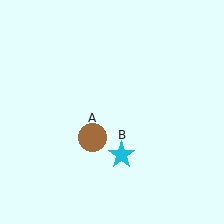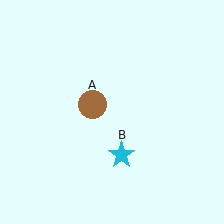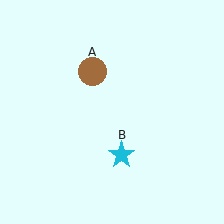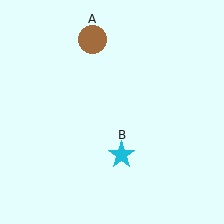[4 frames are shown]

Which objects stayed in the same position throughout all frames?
Cyan star (object B) remained stationary.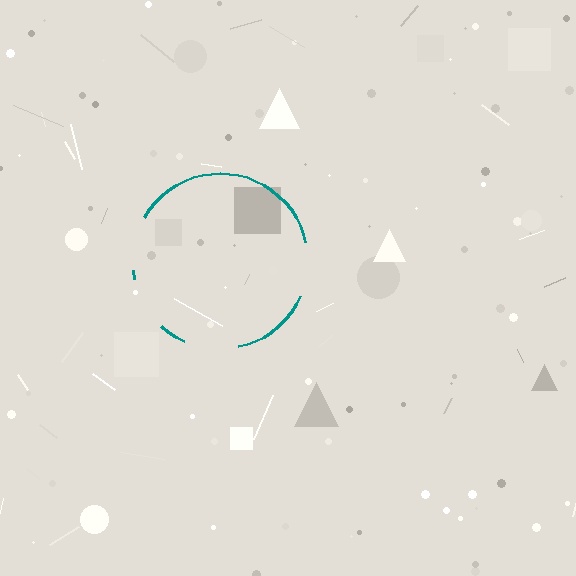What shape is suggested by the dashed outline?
The dashed outline suggests a circle.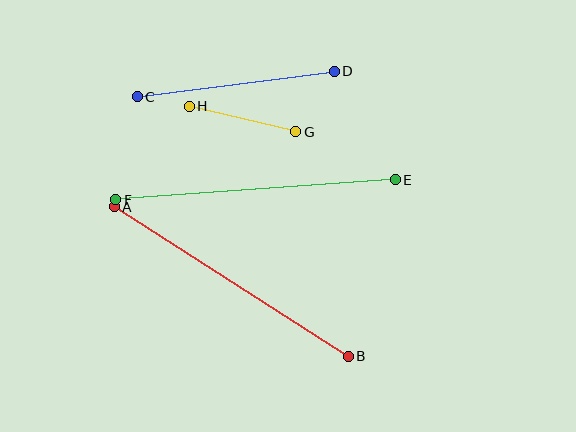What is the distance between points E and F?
The distance is approximately 280 pixels.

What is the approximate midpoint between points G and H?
The midpoint is at approximately (243, 119) pixels.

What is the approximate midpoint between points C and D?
The midpoint is at approximately (236, 84) pixels.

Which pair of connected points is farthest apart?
Points E and F are farthest apart.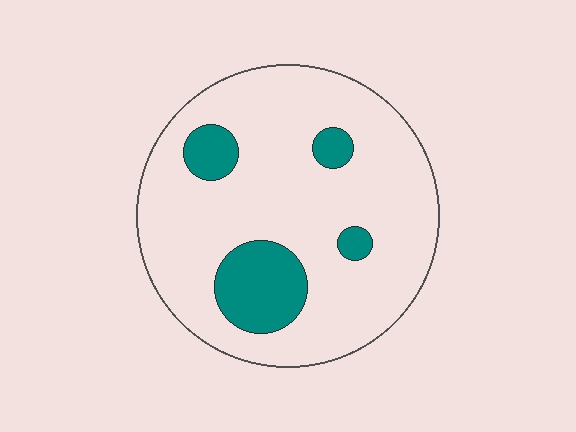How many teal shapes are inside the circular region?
4.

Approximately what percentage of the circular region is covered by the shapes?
Approximately 15%.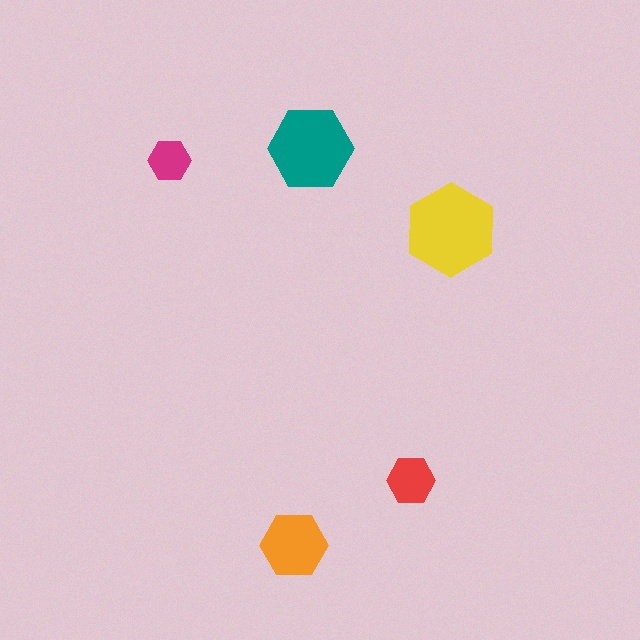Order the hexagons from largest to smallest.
the yellow one, the teal one, the orange one, the red one, the magenta one.